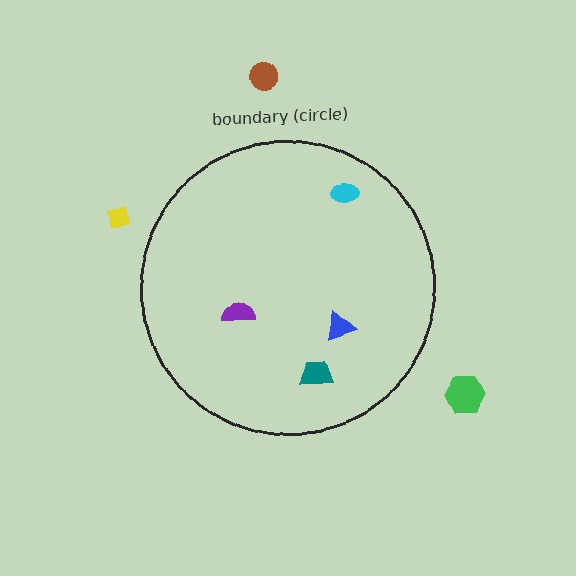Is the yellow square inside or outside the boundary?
Outside.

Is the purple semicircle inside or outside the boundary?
Inside.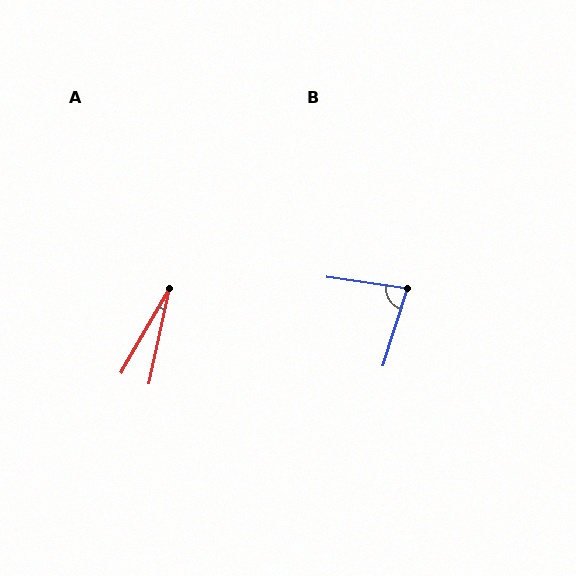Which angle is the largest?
B, at approximately 81 degrees.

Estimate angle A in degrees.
Approximately 18 degrees.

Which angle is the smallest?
A, at approximately 18 degrees.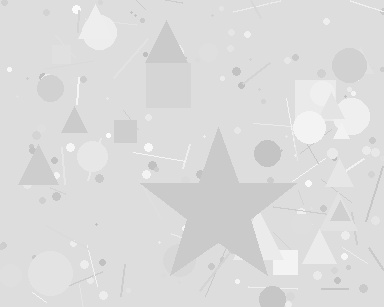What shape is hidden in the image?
A star is hidden in the image.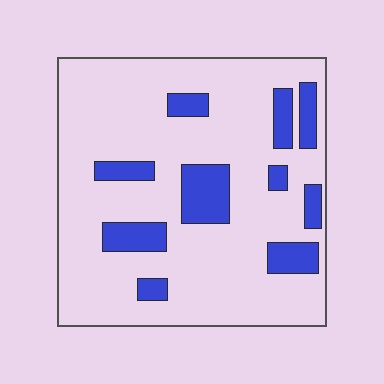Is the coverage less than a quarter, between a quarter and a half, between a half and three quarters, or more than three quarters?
Less than a quarter.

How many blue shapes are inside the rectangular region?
10.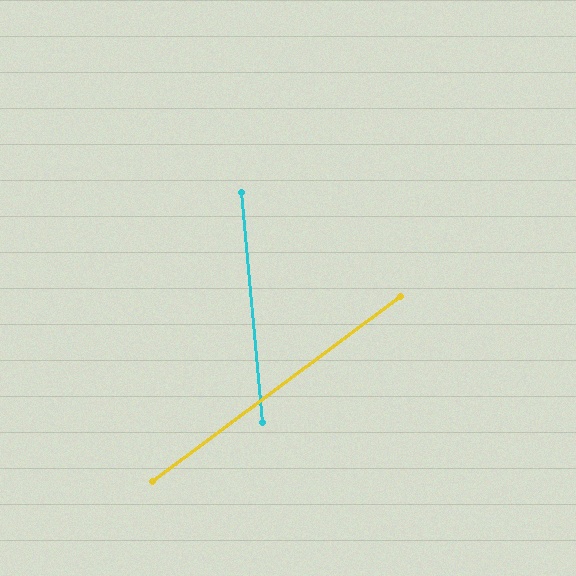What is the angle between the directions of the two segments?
Approximately 59 degrees.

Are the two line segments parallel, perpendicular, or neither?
Neither parallel nor perpendicular — they differ by about 59°.